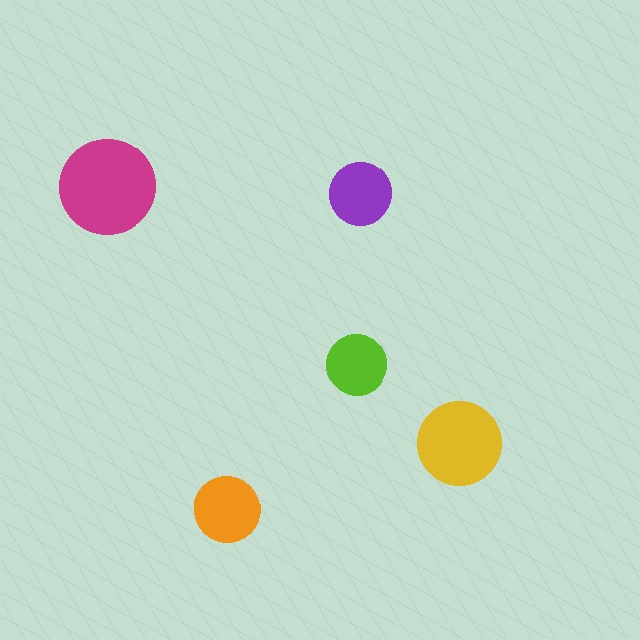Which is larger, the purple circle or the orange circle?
The orange one.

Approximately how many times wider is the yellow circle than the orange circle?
About 1.5 times wider.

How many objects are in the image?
There are 5 objects in the image.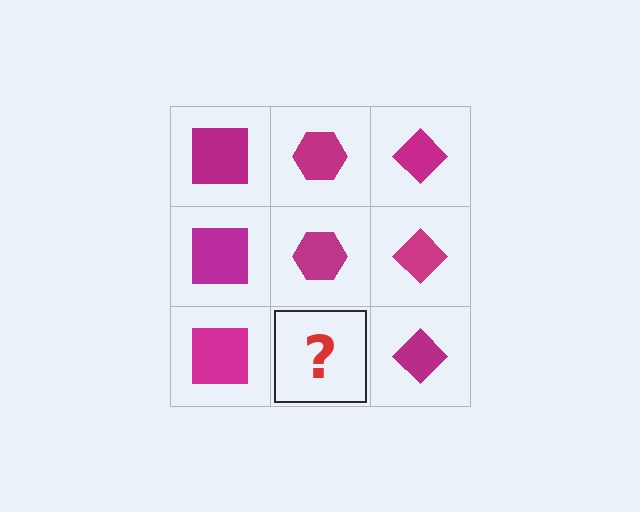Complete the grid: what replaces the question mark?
The question mark should be replaced with a magenta hexagon.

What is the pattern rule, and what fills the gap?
The rule is that each column has a consistent shape. The gap should be filled with a magenta hexagon.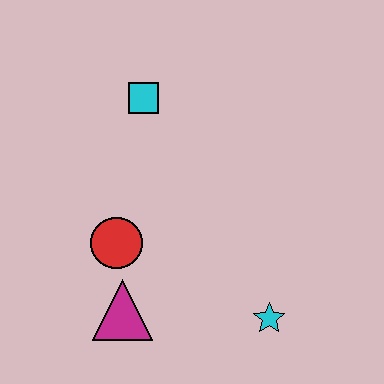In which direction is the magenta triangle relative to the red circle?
The magenta triangle is below the red circle.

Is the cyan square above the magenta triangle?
Yes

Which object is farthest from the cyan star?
The cyan square is farthest from the cyan star.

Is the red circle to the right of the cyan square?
No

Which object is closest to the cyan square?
The red circle is closest to the cyan square.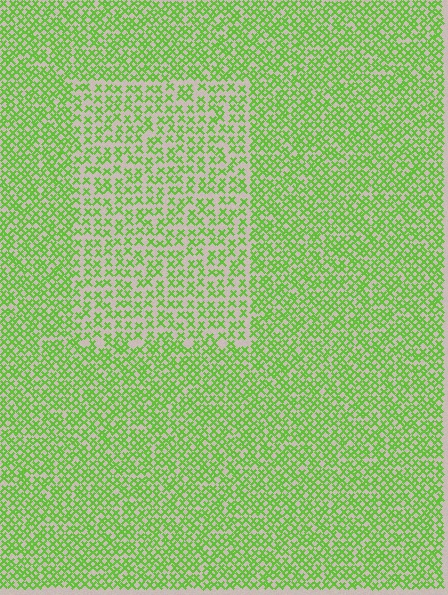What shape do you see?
I see a rectangle.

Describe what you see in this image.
The image contains small lime elements arranged at two different densities. A rectangle-shaped region is visible where the elements are less densely packed than the surrounding area.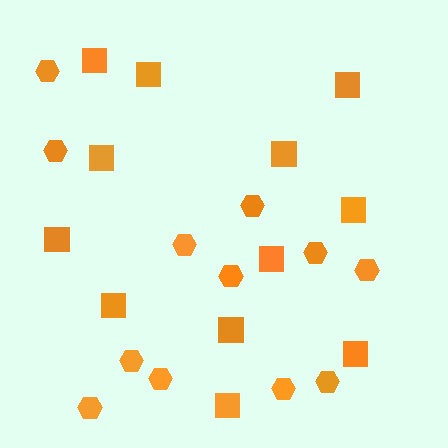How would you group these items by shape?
There are 2 groups: one group of hexagons (12) and one group of squares (12).